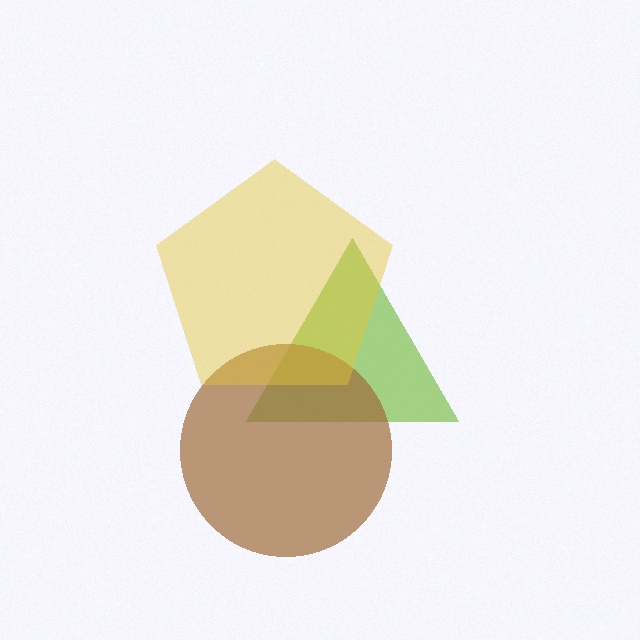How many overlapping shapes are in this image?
There are 3 overlapping shapes in the image.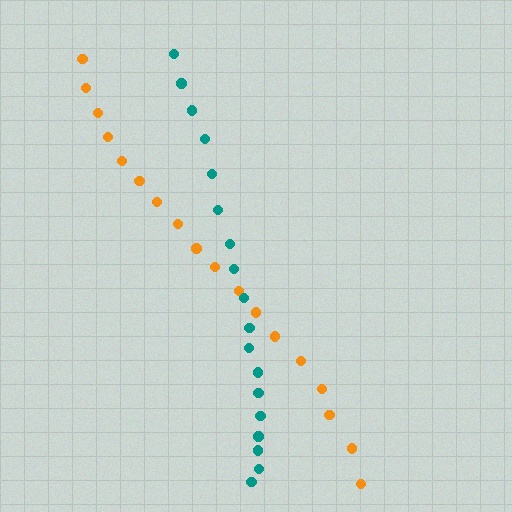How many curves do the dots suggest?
There are 2 distinct paths.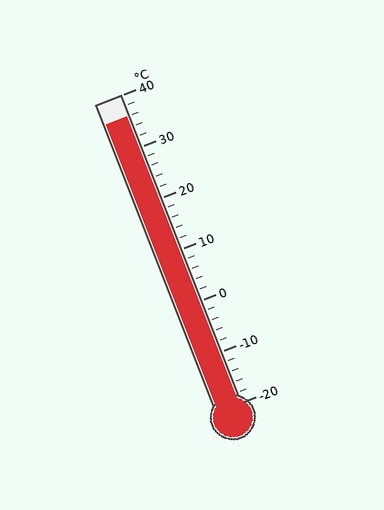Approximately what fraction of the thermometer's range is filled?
The thermometer is filled to approximately 95% of its range.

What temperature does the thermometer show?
The thermometer shows approximately 36°C.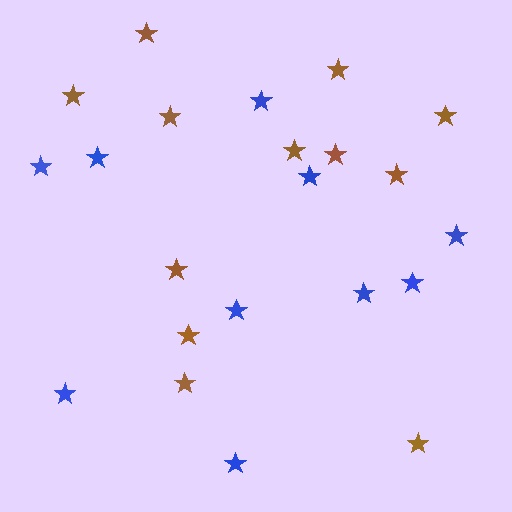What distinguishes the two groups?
There are 2 groups: one group of blue stars (10) and one group of brown stars (12).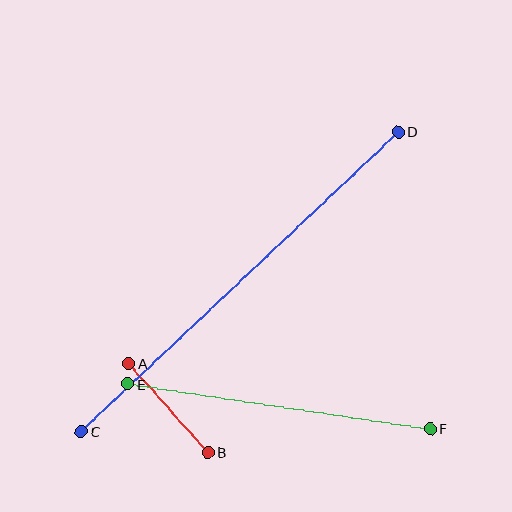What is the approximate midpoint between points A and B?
The midpoint is at approximately (168, 408) pixels.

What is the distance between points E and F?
The distance is approximately 306 pixels.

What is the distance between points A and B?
The distance is approximately 119 pixels.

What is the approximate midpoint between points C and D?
The midpoint is at approximately (240, 282) pixels.